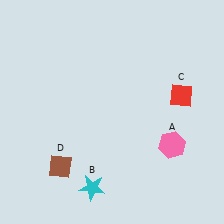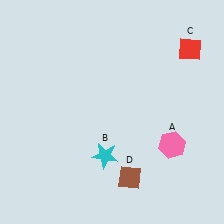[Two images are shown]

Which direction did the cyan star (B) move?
The cyan star (B) moved up.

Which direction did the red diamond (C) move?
The red diamond (C) moved up.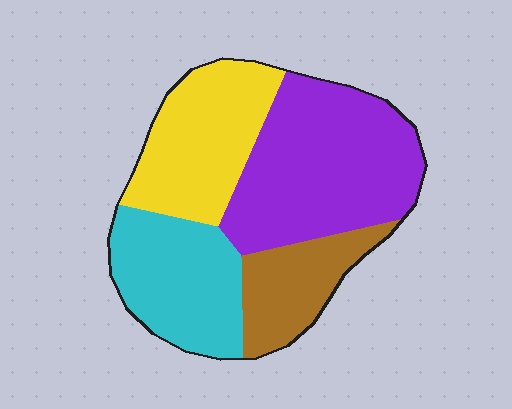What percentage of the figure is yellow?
Yellow takes up about one quarter (1/4) of the figure.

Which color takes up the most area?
Purple, at roughly 35%.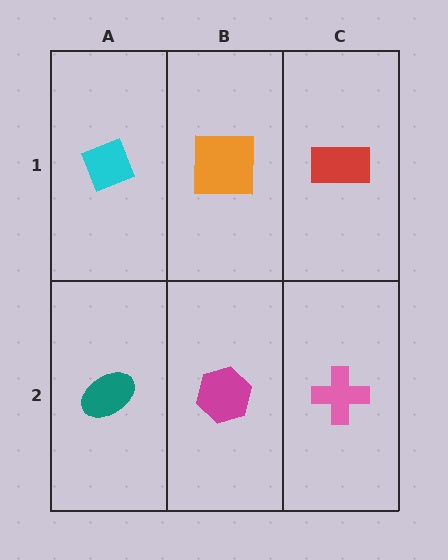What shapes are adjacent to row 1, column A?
A teal ellipse (row 2, column A), an orange square (row 1, column B).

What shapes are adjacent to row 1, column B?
A magenta hexagon (row 2, column B), a cyan diamond (row 1, column A), a red rectangle (row 1, column C).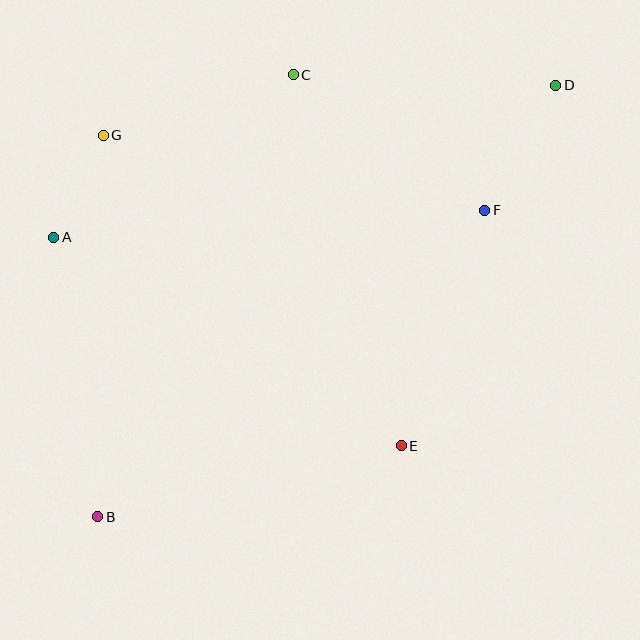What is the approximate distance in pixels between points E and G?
The distance between E and G is approximately 430 pixels.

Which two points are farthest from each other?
Points B and D are farthest from each other.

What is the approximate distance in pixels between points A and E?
The distance between A and E is approximately 405 pixels.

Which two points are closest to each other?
Points A and G are closest to each other.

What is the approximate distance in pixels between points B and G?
The distance between B and G is approximately 381 pixels.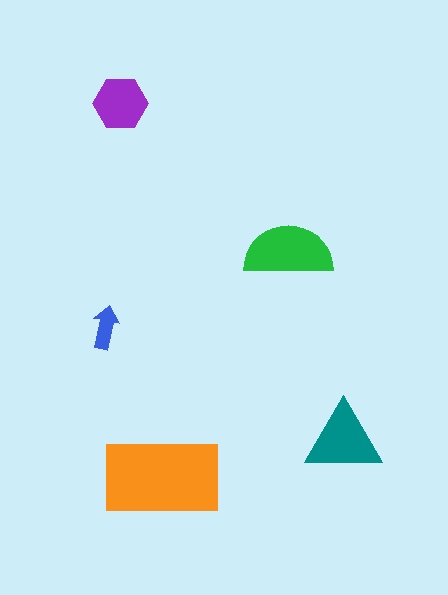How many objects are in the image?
There are 5 objects in the image.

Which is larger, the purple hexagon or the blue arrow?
The purple hexagon.